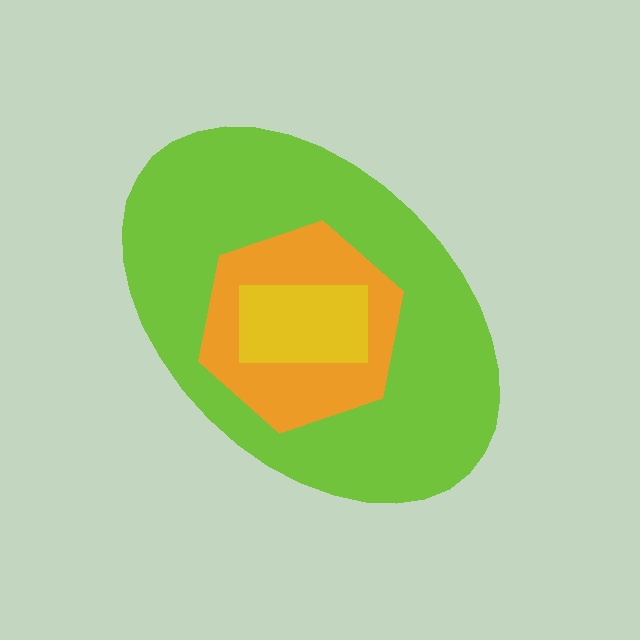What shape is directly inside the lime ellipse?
The orange hexagon.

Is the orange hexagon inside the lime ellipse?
Yes.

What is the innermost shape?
The yellow rectangle.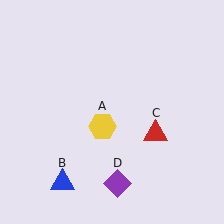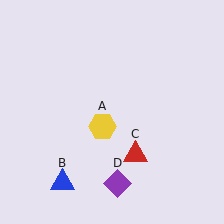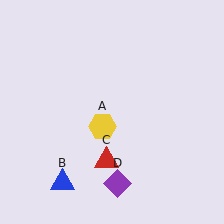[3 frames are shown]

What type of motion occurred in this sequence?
The red triangle (object C) rotated clockwise around the center of the scene.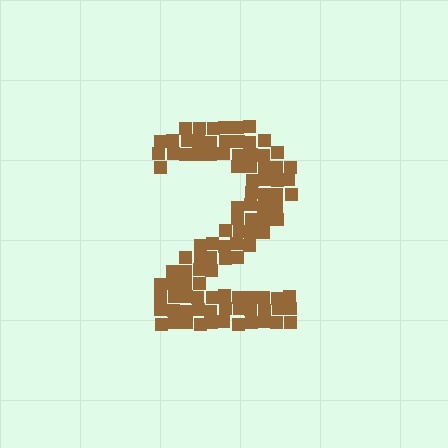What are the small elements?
The small elements are squares.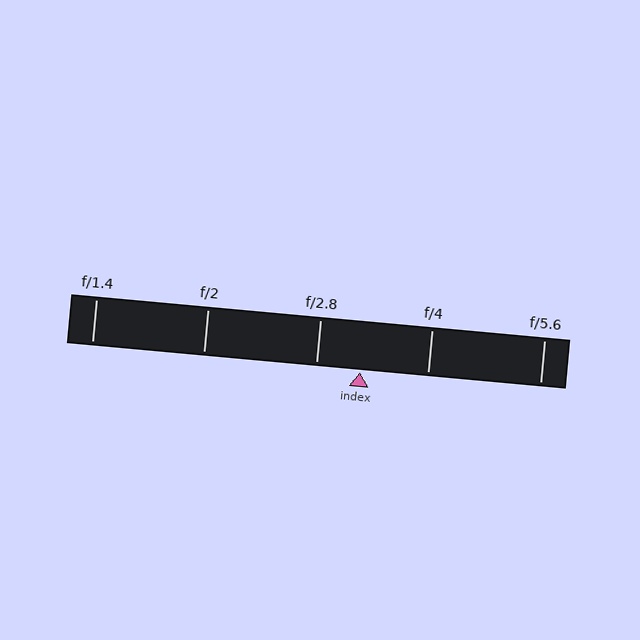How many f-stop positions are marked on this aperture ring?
There are 5 f-stop positions marked.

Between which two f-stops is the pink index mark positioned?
The index mark is between f/2.8 and f/4.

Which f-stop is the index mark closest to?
The index mark is closest to f/2.8.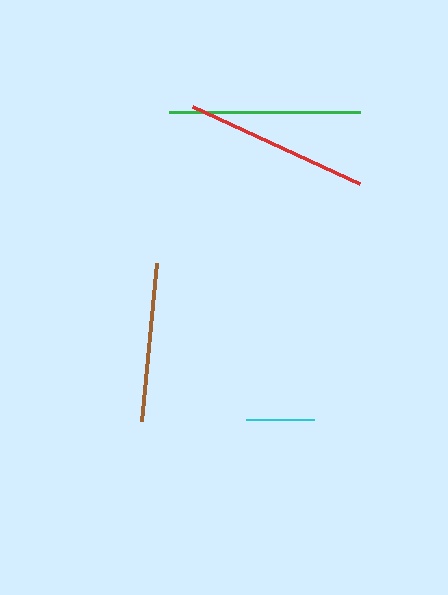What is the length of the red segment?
The red segment is approximately 184 pixels long.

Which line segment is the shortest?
The cyan line is the shortest at approximately 68 pixels.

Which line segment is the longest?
The green line is the longest at approximately 191 pixels.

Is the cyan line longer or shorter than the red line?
The red line is longer than the cyan line.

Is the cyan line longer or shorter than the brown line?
The brown line is longer than the cyan line.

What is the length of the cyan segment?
The cyan segment is approximately 68 pixels long.